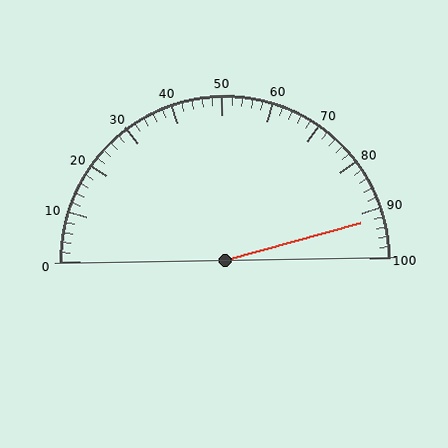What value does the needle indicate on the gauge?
The needle indicates approximately 92.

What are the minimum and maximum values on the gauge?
The gauge ranges from 0 to 100.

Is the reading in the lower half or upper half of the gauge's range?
The reading is in the upper half of the range (0 to 100).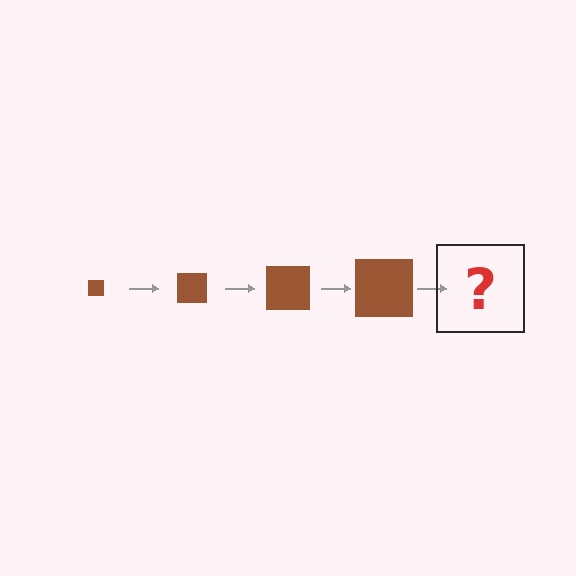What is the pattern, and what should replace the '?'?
The pattern is that the square gets progressively larger each step. The '?' should be a brown square, larger than the previous one.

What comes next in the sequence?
The next element should be a brown square, larger than the previous one.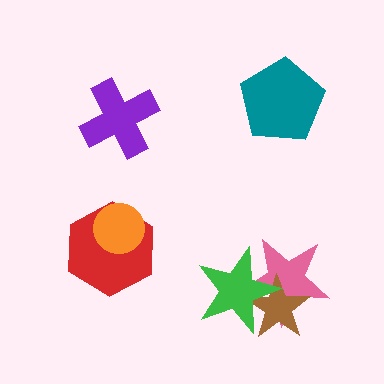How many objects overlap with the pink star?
2 objects overlap with the pink star.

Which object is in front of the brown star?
The green star is in front of the brown star.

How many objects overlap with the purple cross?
0 objects overlap with the purple cross.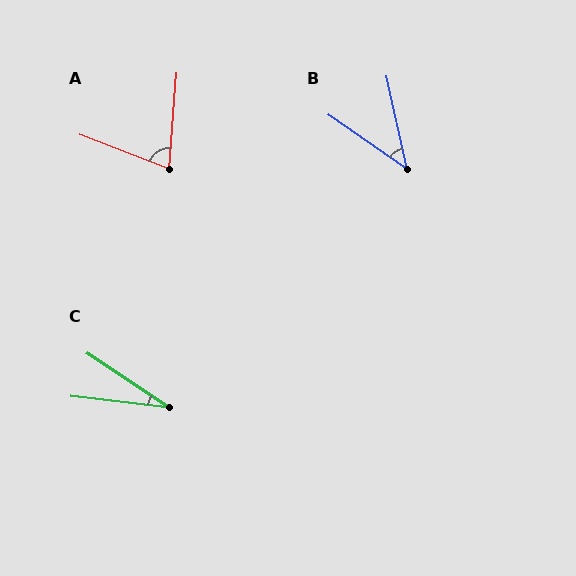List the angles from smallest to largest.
C (27°), B (43°), A (73°).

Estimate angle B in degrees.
Approximately 43 degrees.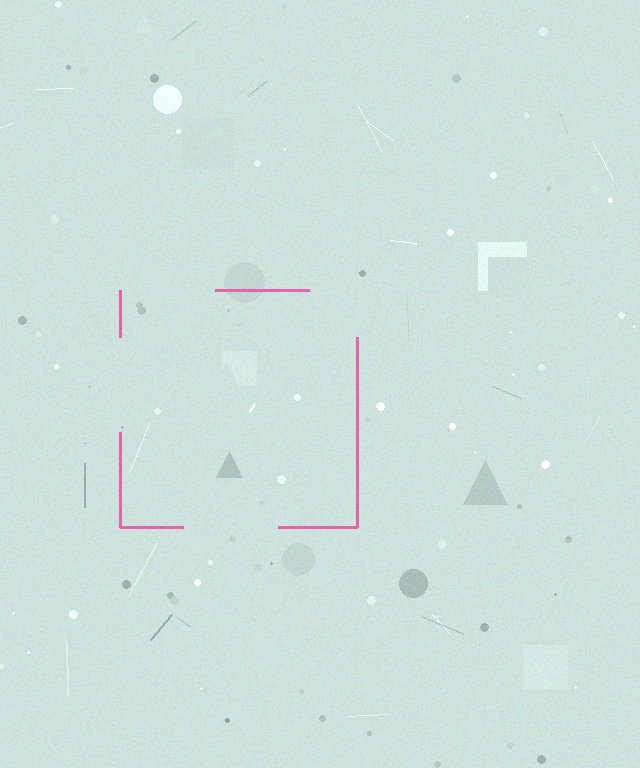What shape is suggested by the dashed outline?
The dashed outline suggests a square.